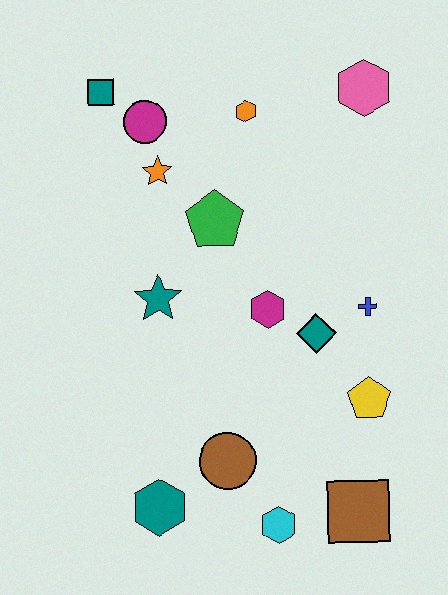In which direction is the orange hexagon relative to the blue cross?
The orange hexagon is above the blue cross.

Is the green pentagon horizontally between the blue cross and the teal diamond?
No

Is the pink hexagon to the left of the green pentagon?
No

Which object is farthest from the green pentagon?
The brown square is farthest from the green pentagon.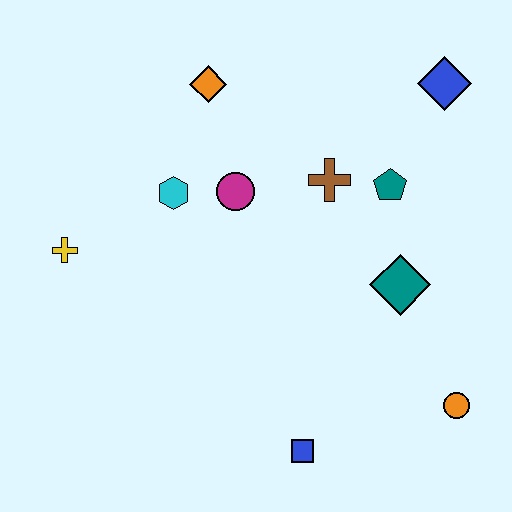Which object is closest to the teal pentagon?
The brown cross is closest to the teal pentagon.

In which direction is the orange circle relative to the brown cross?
The orange circle is below the brown cross.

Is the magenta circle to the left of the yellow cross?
No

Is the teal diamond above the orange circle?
Yes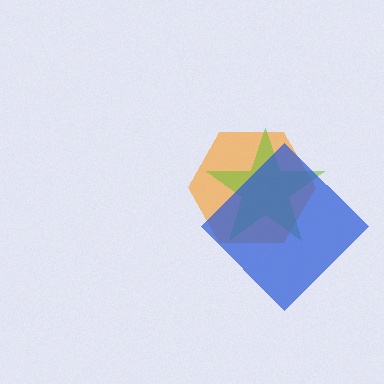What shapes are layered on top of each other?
The layered shapes are: an orange hexagon, a lime star, a blue diamond.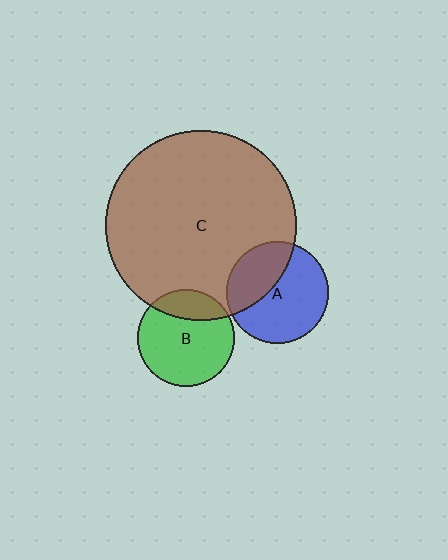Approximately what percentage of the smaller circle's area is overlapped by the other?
Approximately 25%.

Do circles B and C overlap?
Yes.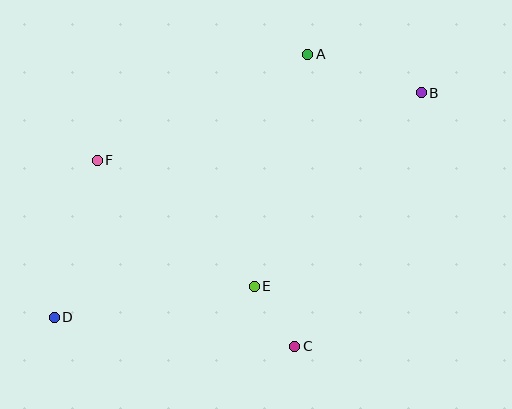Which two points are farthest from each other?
Points B and D are farthest from each other.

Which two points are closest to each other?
Points C and E are closest to each other.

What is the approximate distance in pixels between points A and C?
The distance between A and C is approximately 292 pixels.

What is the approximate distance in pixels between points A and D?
The distance between A and D is approximately 365 pixels.